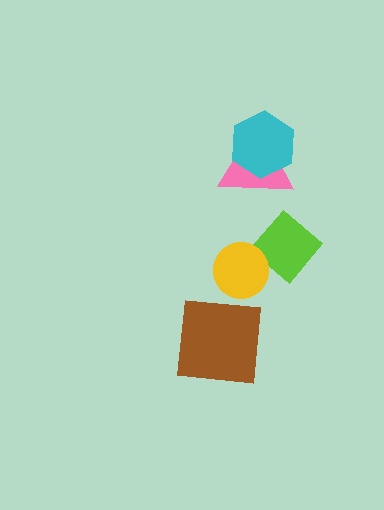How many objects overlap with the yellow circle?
0 objects overlap with the yellow circle.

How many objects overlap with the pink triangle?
1 object overlaps with the pink triangle.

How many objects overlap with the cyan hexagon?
1 object overlaps with the cyan hexagon.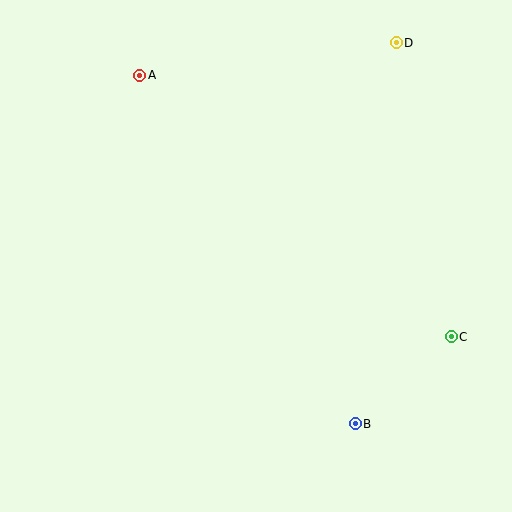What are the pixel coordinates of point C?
Point C is at (451, 337).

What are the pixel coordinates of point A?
Point A is at (140, 75).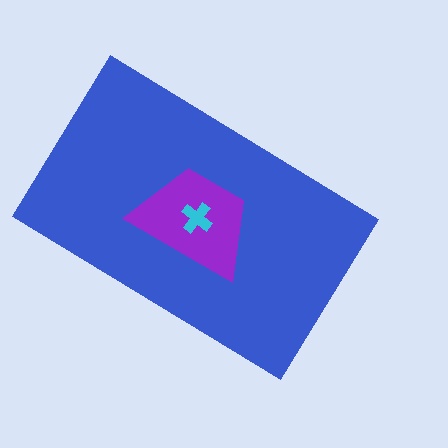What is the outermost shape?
The blue rectangle.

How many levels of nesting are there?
3.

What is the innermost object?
The cyan cross.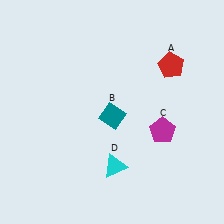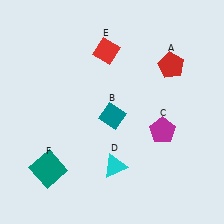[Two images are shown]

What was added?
A red diamond (E), a teal square (F) were added in Image 2.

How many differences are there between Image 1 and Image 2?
There are 2 differences between the two images.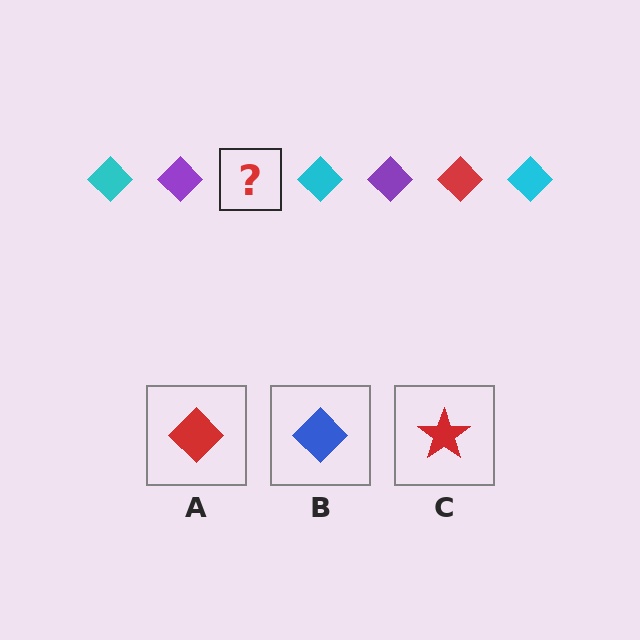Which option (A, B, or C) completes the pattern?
A.